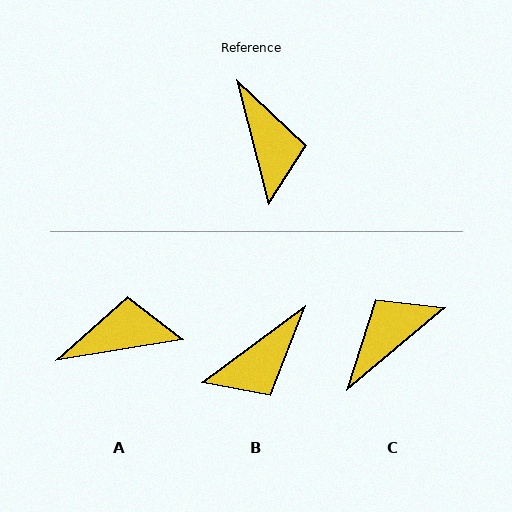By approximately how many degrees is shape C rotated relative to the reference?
Approximately 116 degrees counter-clockwise.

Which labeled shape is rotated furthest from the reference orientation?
C, about 116 degrees away.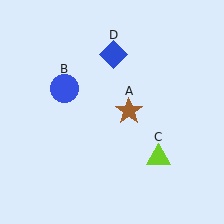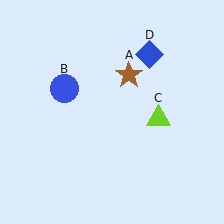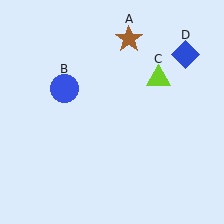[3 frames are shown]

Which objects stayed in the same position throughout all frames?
Blue circle (object B) remained stationary.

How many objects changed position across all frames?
3 objects changed position: brown star (object A), lime triangle (object C), blue diamond (object D).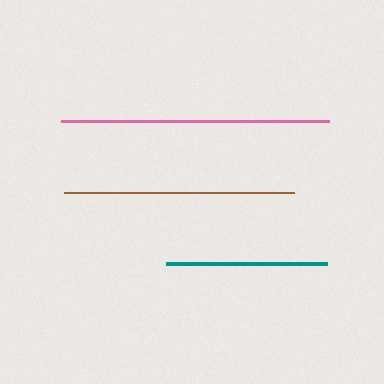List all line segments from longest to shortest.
From longest to shortest: pink, brown, teal.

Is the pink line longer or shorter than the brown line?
The pink line is longer than the brown line.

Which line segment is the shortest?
The teal line is the shortest at approximately 161 pixels.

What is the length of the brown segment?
The brown segment is approximately 229 pixels long.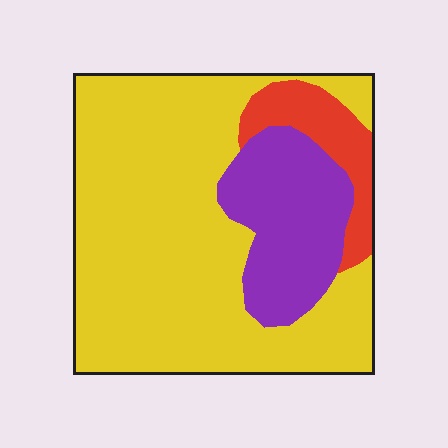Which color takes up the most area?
Yellow, at roughly 70%.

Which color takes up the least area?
Red, at roughly 10%.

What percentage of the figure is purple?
Purple covers 21% of the figure.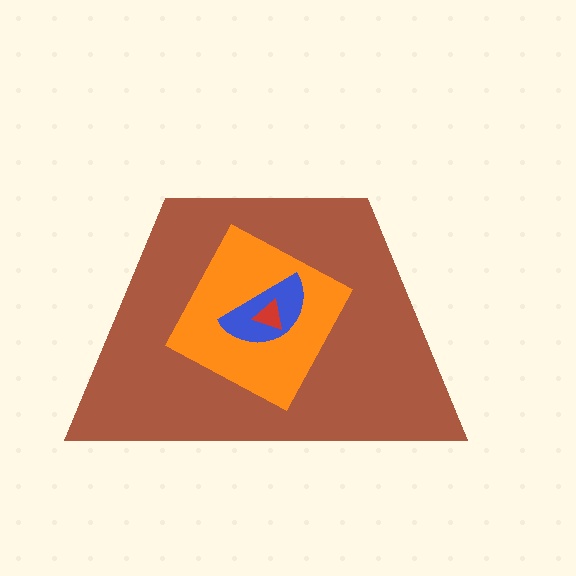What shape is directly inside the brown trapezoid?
The orange diamond.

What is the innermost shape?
The red triangle.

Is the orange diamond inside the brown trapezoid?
Yes.